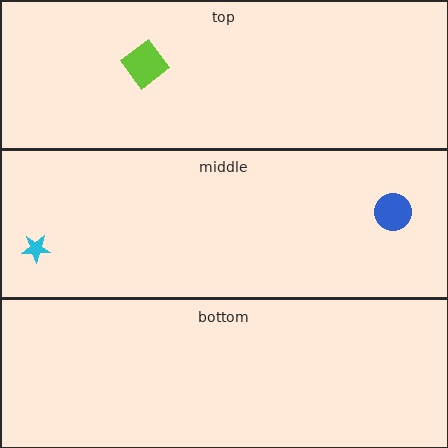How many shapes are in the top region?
1.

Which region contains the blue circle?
The middle region.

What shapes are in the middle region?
The blue circle, the cyan star.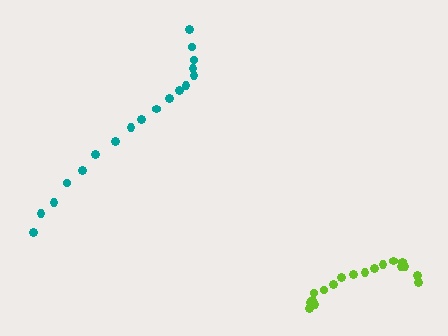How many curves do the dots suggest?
There are 2 distinct paths.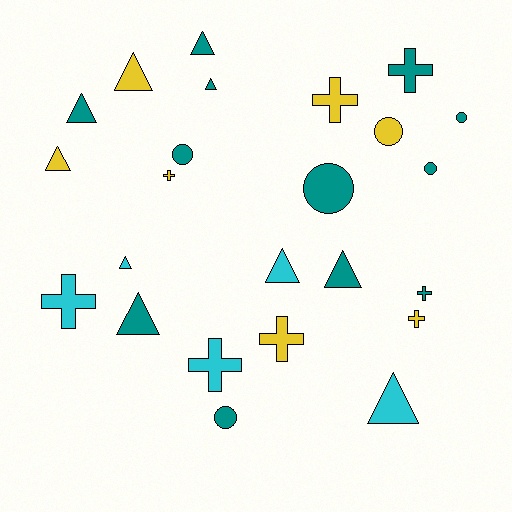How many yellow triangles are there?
There are 2 yellow triangles.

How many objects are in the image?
There are 24 objects.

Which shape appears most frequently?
Triangle, with 10 objects.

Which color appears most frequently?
Teal, with 12 objects.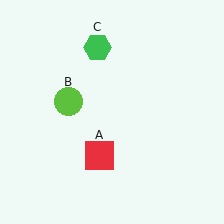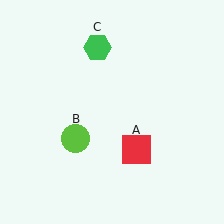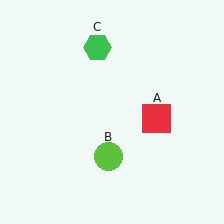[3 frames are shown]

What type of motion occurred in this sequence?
The red square (object A), lime circle (object B) rotated counterclockwise around the center of the scene.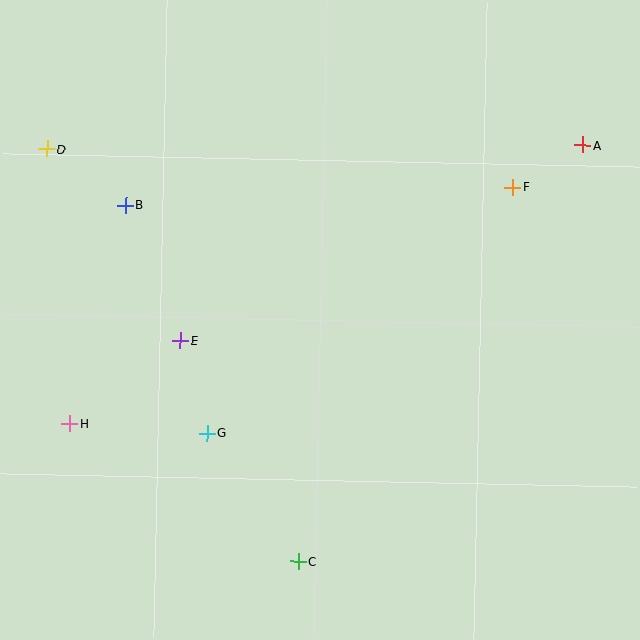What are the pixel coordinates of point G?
Point G is at (207, 433).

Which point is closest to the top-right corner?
Point A is closest to the top-right corner.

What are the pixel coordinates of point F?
Point F is at (512, 187).